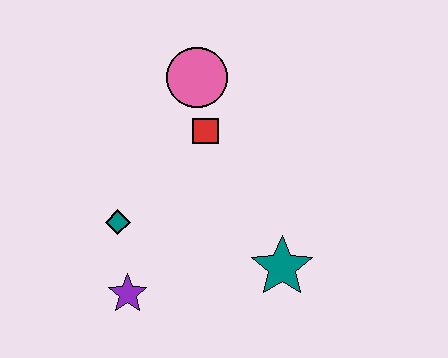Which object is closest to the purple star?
The teal diamond is closest to the purple star.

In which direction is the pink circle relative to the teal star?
The pink circle is above the teal star.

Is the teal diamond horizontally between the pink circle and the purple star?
No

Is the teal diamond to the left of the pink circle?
Yes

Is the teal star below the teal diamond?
Yes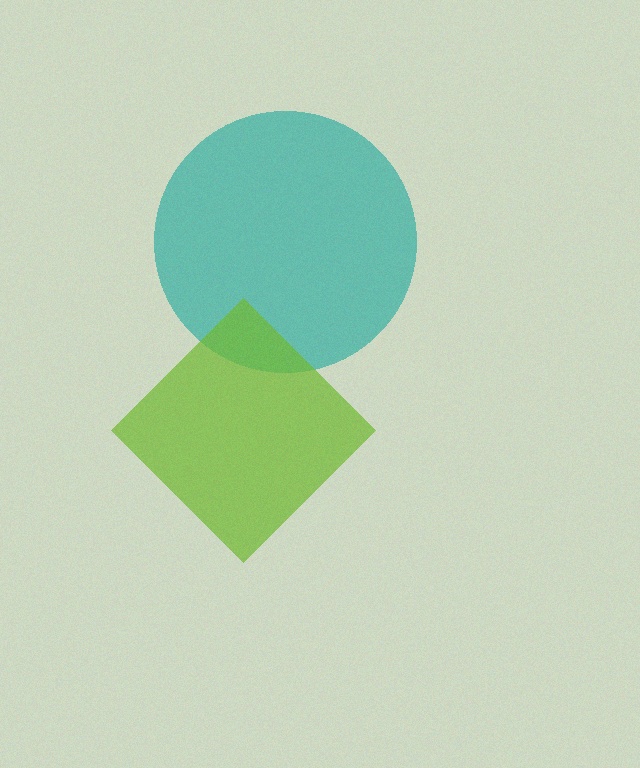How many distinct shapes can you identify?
There are 2 distinct shapes: a teal circle, a lime diamond.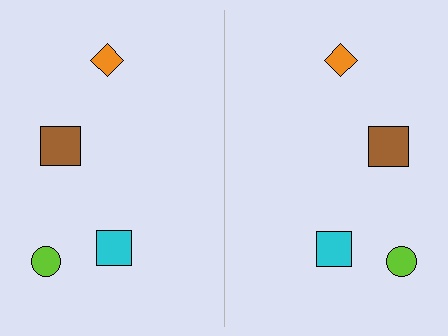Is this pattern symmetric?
Yes, this pattern has bilateral (reflection) symmetry.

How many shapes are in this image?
There are 8 shapes in this image.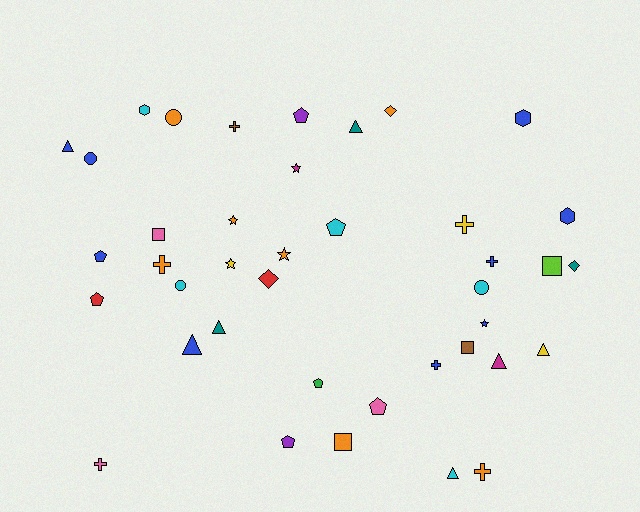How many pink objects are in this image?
There are 3 pink objects.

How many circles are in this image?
There are 4 circles.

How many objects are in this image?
There are 40 objects.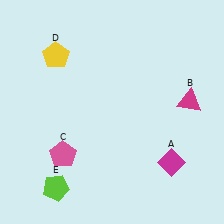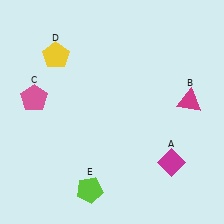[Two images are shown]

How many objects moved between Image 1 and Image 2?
2 objects moved between the two images.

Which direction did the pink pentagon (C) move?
The pink pentagon (C) moved up.